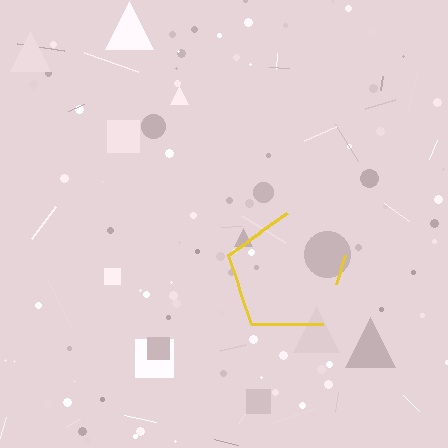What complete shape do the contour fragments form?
The contour fragments form a pentagon.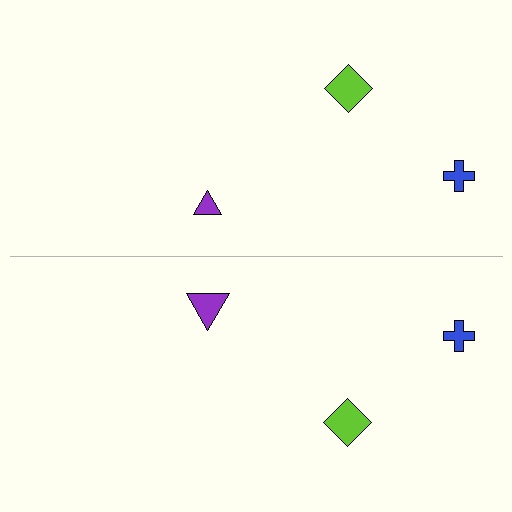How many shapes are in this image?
There are 6 shapes in this image.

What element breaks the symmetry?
The purple triangle on the bottom side has a different size than its mirror counterpart.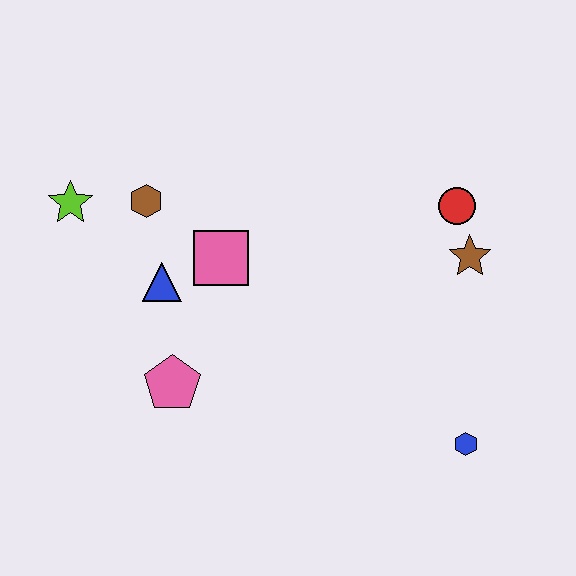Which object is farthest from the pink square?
The blue hexagon is farthest from the pink square.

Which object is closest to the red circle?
The brown star is closest to the red circle.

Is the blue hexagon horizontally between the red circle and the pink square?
No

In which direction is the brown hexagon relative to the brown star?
The brown hexagon is to the left of the brown star.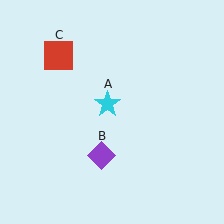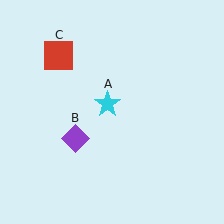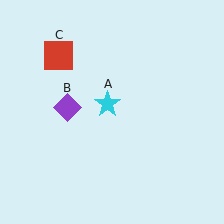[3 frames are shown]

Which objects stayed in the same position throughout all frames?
Cyan star (object A) and red square (object C) remained stationary.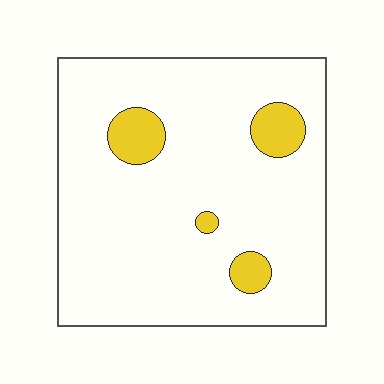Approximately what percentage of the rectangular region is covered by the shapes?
Approximately 10%.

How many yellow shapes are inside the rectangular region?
4.